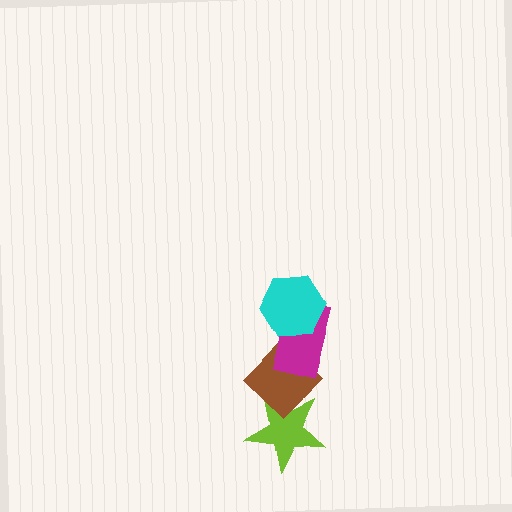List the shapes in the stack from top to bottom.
From top to bottom: the cyan hexagon, the magenta rectangle, the brown diamond, the lime star.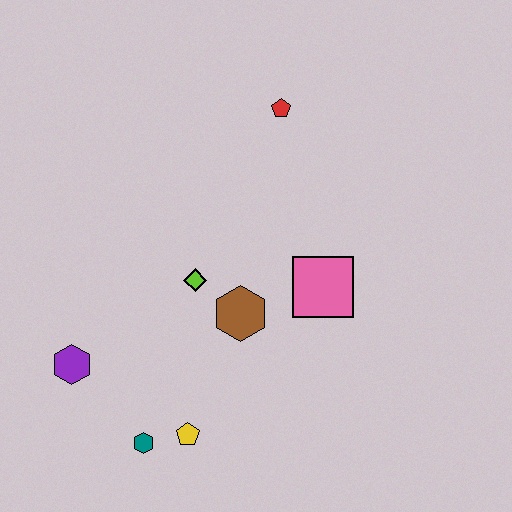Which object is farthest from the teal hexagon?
The red pentagon is farthest from the teal hexagon.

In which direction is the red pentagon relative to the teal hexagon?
The red pentagon is above the teal hexagon.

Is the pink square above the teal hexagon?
Yes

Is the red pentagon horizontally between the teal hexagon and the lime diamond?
No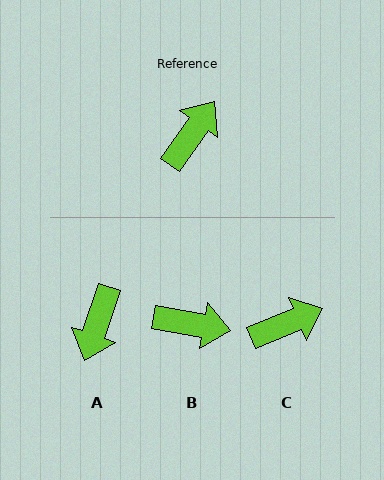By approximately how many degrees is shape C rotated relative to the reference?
Approximately 33 degrees clockwise.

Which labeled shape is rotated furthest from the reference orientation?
A, about 164 degrees away.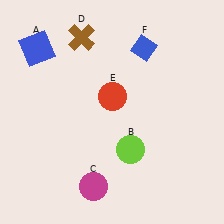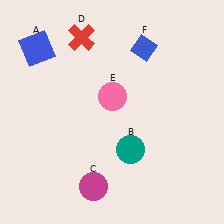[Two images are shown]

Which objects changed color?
B changed from lime to teal. D changed from brown to red. E changed from red to pink.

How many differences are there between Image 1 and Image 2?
There are 3 differences between the two images.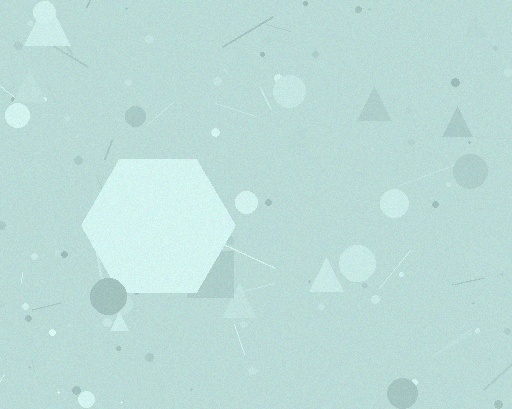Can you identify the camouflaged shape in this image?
The camouflaged shape is a hexagon.